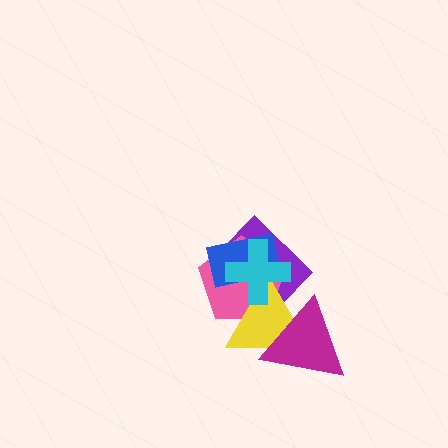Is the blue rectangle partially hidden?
Yes, it is partially covered by another shape.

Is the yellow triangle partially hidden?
Yes, it is partially covered by another shape.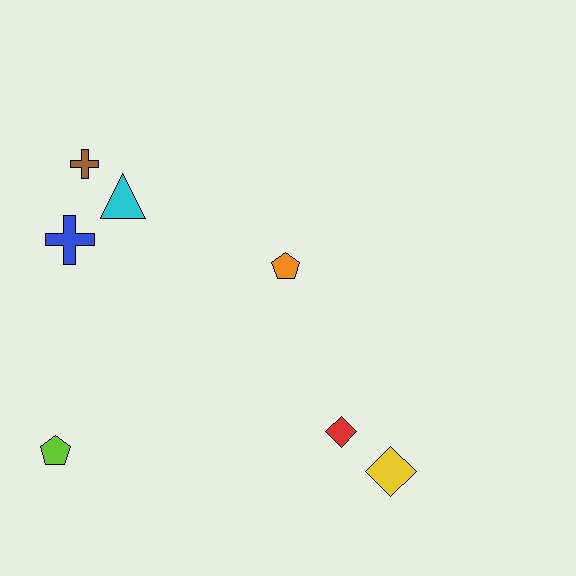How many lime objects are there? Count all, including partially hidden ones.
There is 1 lime object.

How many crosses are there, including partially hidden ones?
There are 2 crosses.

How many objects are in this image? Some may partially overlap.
There are 7 objects.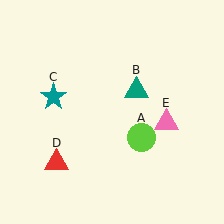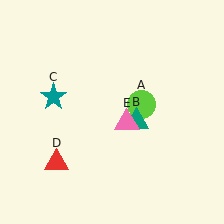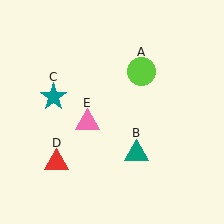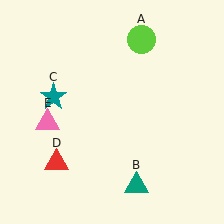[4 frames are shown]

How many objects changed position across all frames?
3 objects changed position: lime circle (object A), teal triangle (object B), pink triangle (object E).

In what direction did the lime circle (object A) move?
The lime circle (object A) moved up.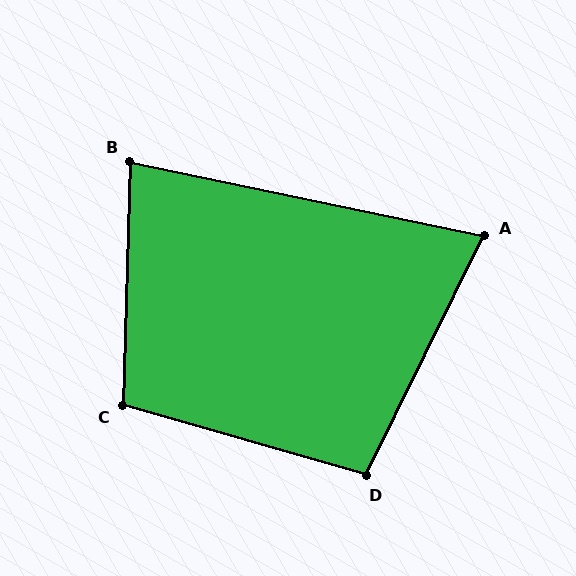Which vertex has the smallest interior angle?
A, at approximately 76 degrees.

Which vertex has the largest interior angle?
C, at approximately 104 degrees.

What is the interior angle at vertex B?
Approximately 80 degrees (acute).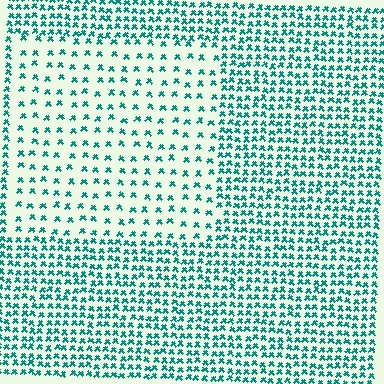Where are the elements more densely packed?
The elements are more densely packed outside the rectangle boundary.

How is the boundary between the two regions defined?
The boundary is defined by a change in element density (approximately 2.4x ratio). All elements are the same color, size, and shape.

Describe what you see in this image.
The image contains small teal elements arranged at two different densities. A rectangle-shaped region is visible where the elements are less densely packed than the surrounding area.